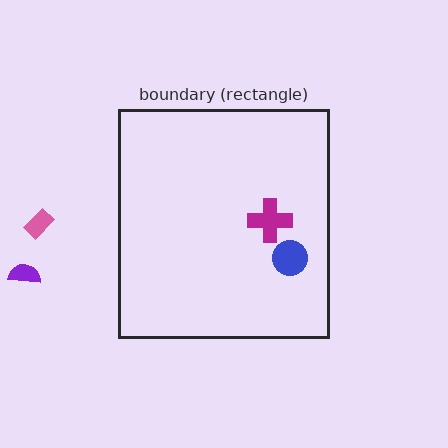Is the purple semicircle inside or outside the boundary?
Outside.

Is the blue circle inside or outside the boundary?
Inside.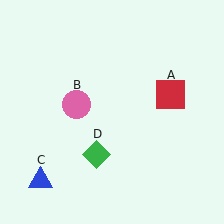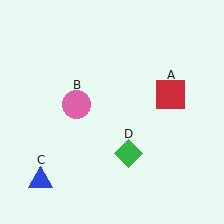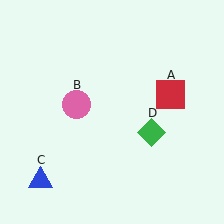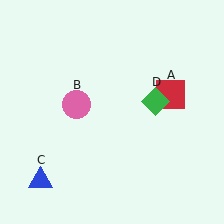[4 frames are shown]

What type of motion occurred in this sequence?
The green diamond (object D) rotated counterclockwise around the center of the scene.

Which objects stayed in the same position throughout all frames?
Red square (object A) and pink circle (object B) and blue triangle (object C) remained stationary.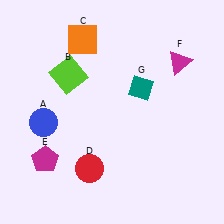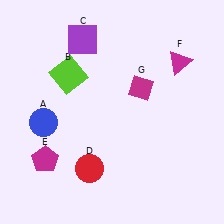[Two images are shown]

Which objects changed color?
C changed from orange to purple. G changed from teal to magenta.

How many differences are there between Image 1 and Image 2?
There are 2 differences between the two images.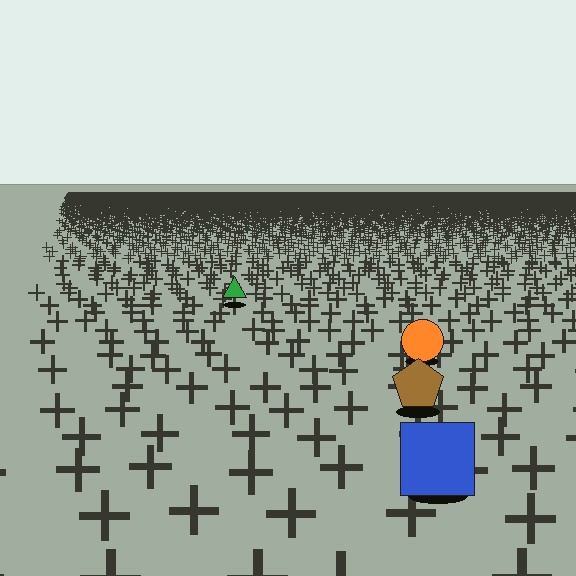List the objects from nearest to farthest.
From nearest to farthest: the blue square, the brown pentagon, the orange circle, the green triangle.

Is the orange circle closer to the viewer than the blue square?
No. The blue square is closer — you can tell from the texture gradient: the ground texture is coarser near it.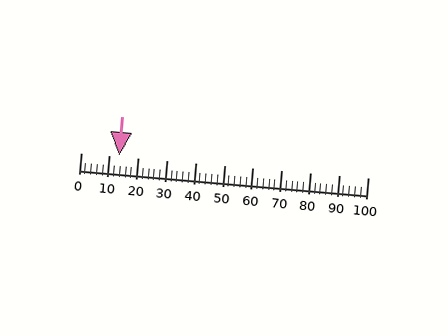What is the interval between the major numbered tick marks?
The major tick marks are spaced 10 units apart.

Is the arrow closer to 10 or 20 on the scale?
The arrow is closer to 10.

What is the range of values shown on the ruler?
The ruler shows values from 0 to 100.